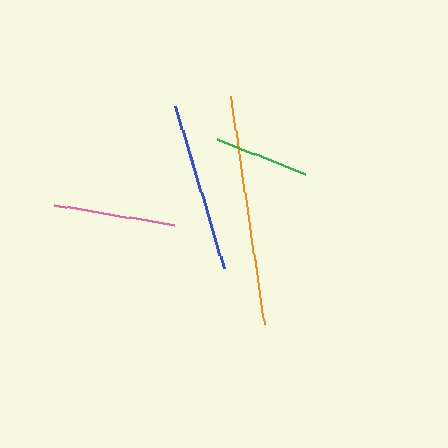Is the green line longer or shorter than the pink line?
The pink line is longer than the green line.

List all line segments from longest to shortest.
From longest to shortest: orange, blue, pink, green.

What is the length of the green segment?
The green segment is approximately 95 pixels long.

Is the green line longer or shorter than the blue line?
The blue line is longer than the green line.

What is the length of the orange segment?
The orange segment is approximately 230 pixels long.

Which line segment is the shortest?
The green line is the shortest at approximately 95 pixels.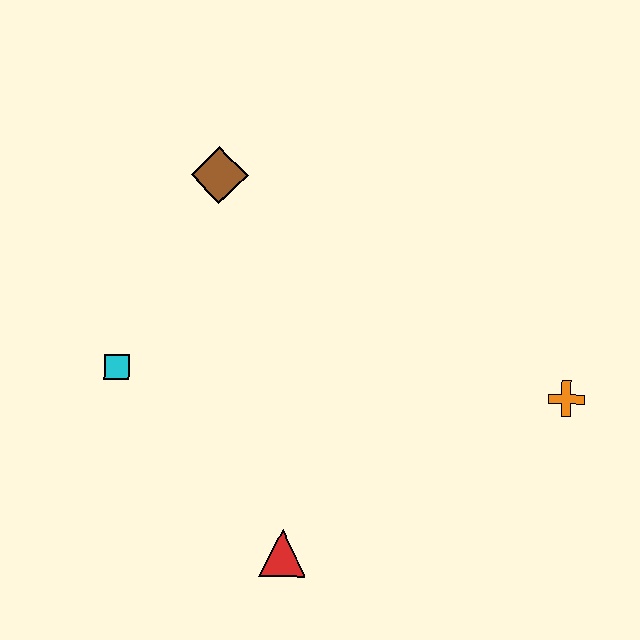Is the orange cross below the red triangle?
No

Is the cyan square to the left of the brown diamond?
Yes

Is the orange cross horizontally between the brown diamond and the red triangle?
No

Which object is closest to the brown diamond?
The cyan square is closest to the brown diamond.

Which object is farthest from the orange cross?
The cyan square is farthest from the orange cross.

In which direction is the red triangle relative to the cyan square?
The red triangle is below the cyan square.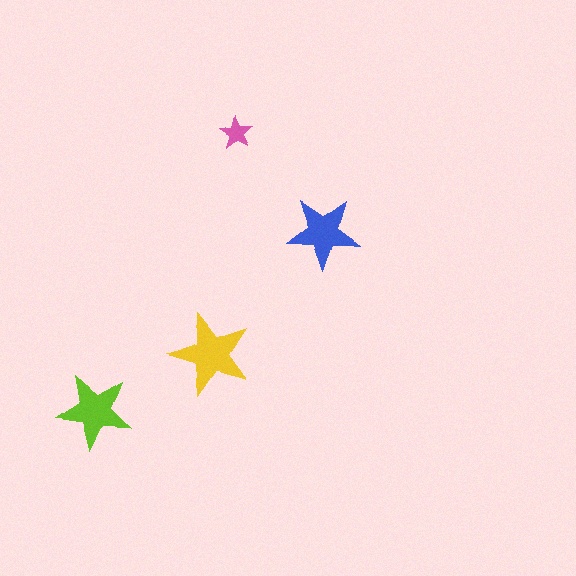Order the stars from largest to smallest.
the yellow one, the lime one, the blue one, the pink one.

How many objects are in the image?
There are 4 objects in the image.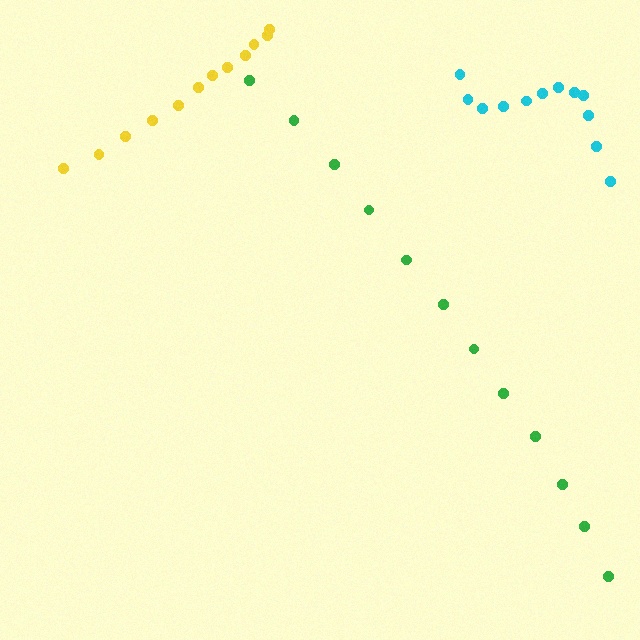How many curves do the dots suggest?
There are 3 distinct paths.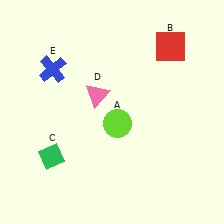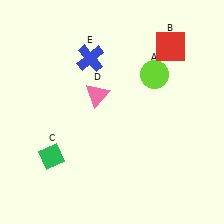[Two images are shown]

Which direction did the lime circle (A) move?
The lime circle (A) moved up.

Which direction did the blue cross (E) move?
The blue cross (E) moved right.